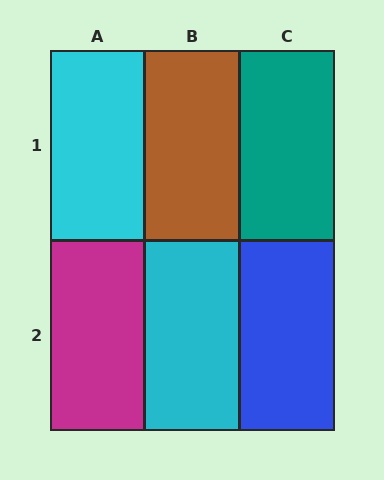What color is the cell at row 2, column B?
Cyan.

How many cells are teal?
1 cell is teal.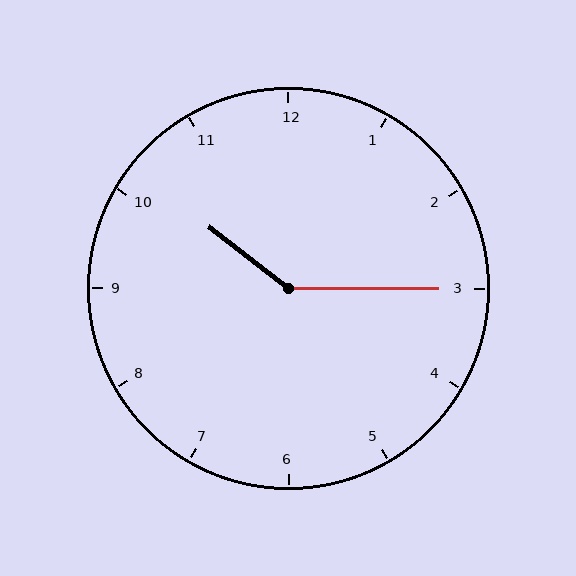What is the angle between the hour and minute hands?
Approximately 142 degrees.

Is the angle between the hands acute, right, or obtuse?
It is obtuse.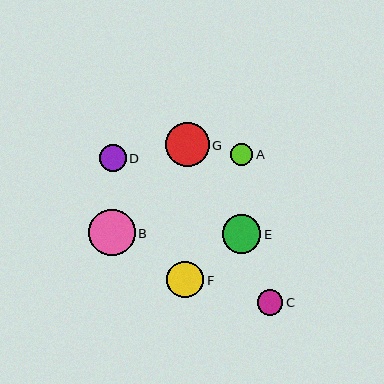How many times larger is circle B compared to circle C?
Circle B is approximately 1.8 times the size of circle C.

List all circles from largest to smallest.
From largest to smallest: B, G, E, F, D, C, A.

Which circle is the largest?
Circle B is the largest with a size of approximately 47 pixels.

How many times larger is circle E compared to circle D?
Circle E is approximately 1.5 times the size of circle D.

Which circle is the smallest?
Circle A is the smallest with a size of approximately 22 pixels.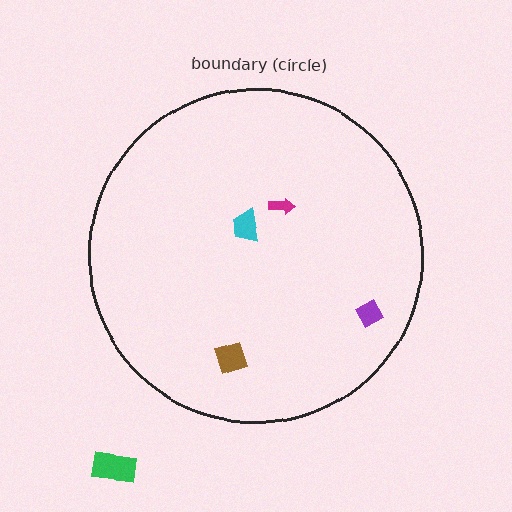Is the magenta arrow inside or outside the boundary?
Inside.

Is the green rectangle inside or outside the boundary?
Outside.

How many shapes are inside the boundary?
4 inside, 1 outside.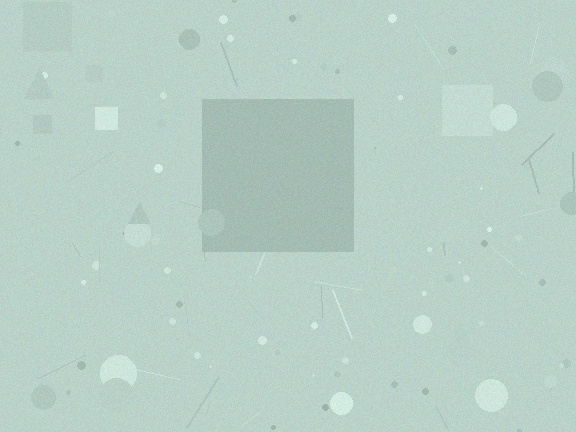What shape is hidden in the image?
A square is hidden in the image.